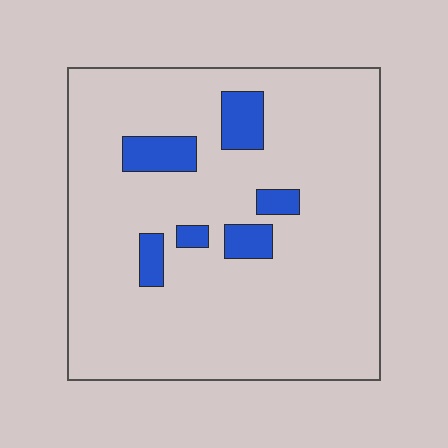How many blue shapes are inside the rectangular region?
6.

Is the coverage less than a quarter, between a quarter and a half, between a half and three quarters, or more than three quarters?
Less than a quarter.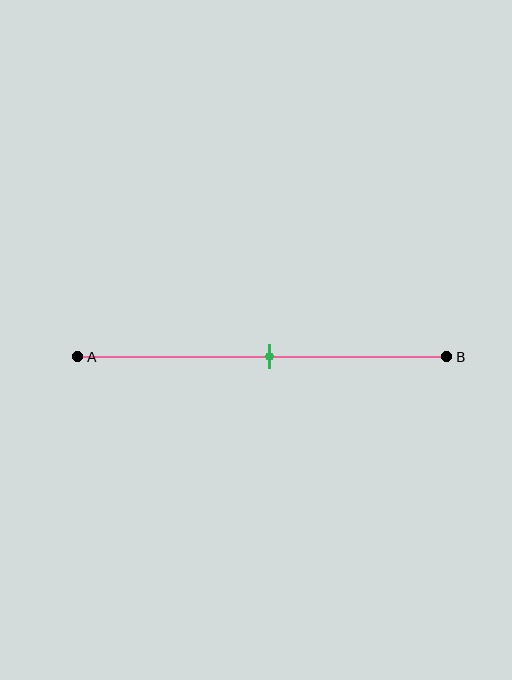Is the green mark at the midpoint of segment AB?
Yes, the mark is approximately at the midpoint.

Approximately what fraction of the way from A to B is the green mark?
The green mark is approximately 50% of the way from A to B.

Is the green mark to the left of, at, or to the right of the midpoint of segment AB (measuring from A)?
The green mark is approximately at the midpoint of segment AB.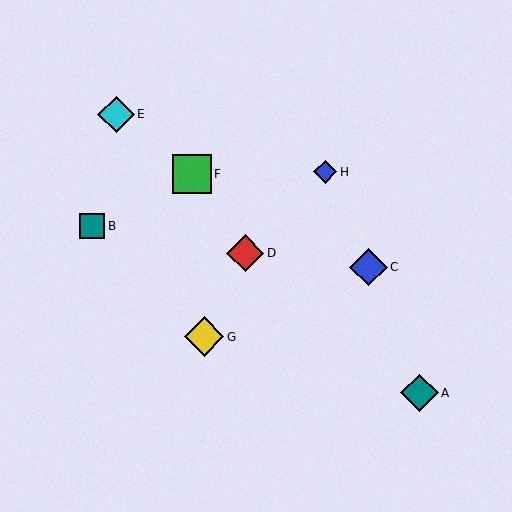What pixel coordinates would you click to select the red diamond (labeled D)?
Click at (245, 253) to select the red diamond D.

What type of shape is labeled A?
Shape A is a teal diamond.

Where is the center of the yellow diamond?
The center of the yellow diamond is at (204, 337).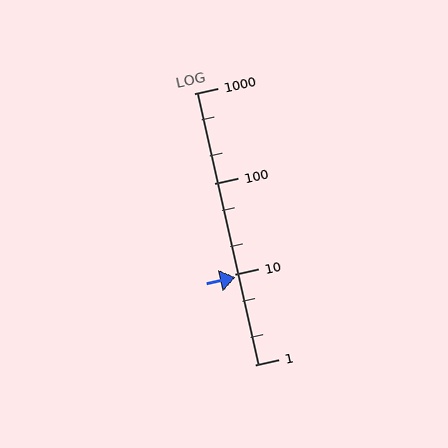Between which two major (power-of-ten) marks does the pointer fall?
The pointer is between 1 and 10.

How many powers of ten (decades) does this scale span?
The scale spans 3 decades, from 1 to 1000.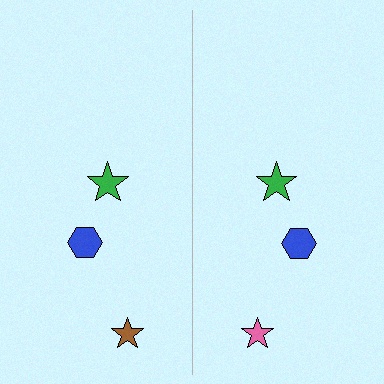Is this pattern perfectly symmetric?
No, the pattern is not perfectly symmetric. The pink star on the right side breaks the symmetry — its mirror counterpart is brown.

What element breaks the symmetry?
The pink star on the right side breaks the symmetry — its mirror counterpart is brown.